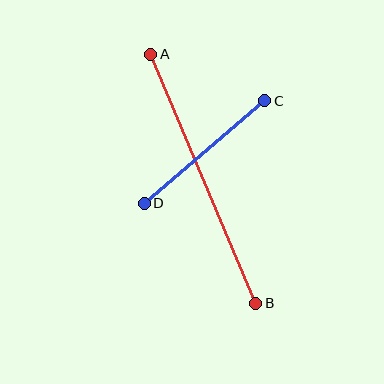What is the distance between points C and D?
The distance is approximately 158 pixels.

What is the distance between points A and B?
The distance is approximately 270 pixels.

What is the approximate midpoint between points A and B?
The midpoint is at approximately (203, 179) pixels.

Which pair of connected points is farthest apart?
Points A and B are farthest apart.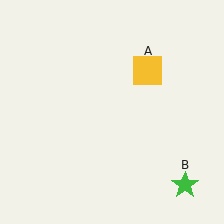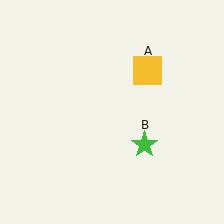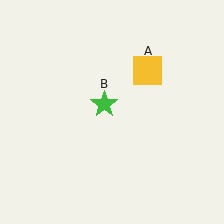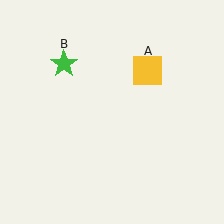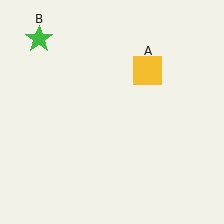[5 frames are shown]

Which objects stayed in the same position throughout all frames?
Yellow square (object A) remained stationary.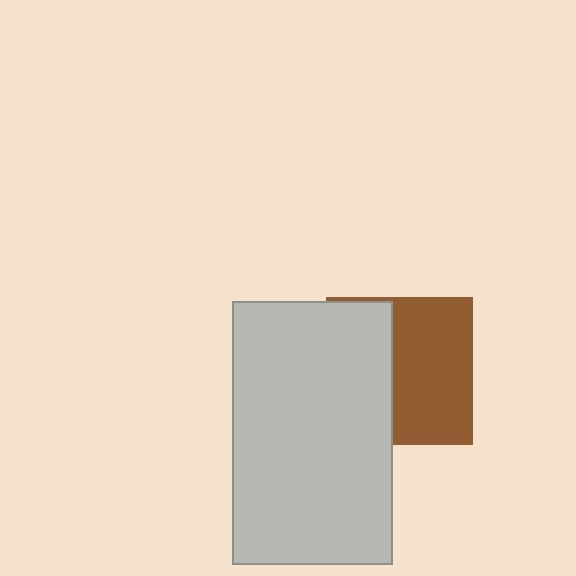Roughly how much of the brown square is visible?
About half of it is visible (roughly 55%).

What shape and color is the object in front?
The object in front is a light gray rectangle.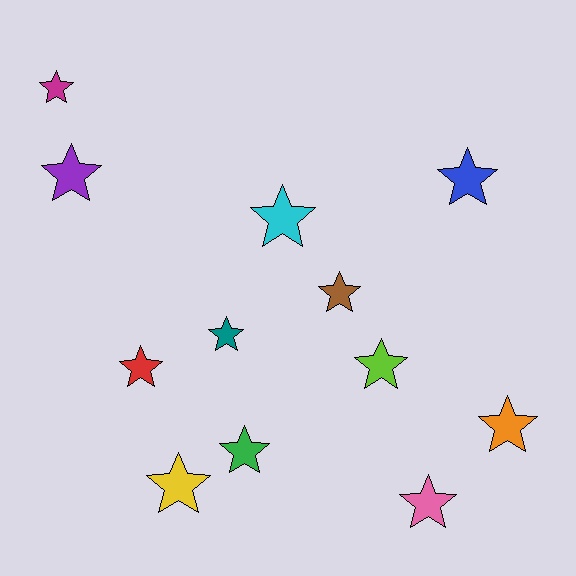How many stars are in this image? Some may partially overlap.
There are 12 stars.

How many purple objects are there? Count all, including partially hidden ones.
There is 1 purple object.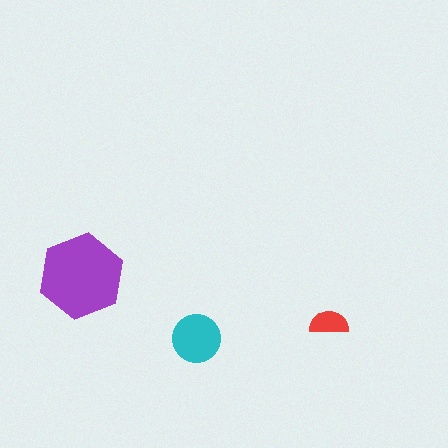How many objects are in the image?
There are 3 objects in the image.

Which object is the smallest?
The red semicircle.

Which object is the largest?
The purple hexagon.